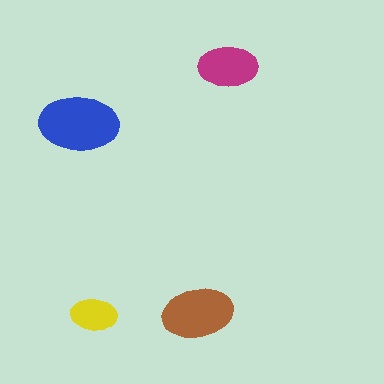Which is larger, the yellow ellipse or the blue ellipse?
The blue one.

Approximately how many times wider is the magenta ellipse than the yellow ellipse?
About 1.5 times wider.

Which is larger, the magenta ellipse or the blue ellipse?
The blue one.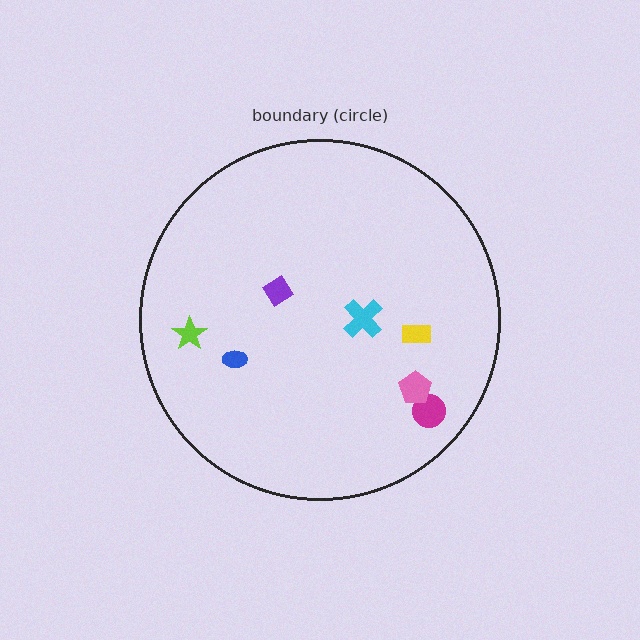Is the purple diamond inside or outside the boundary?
Inside.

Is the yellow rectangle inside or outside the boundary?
Inside.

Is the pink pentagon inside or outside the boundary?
Inside.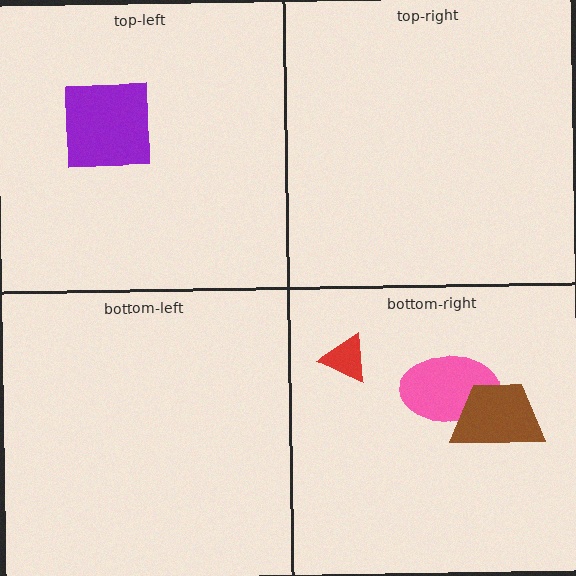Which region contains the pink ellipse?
The bottom-right region.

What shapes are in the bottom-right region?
The pink ellipse, the brown trapezoid, the red triangle.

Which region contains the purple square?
The top-left region.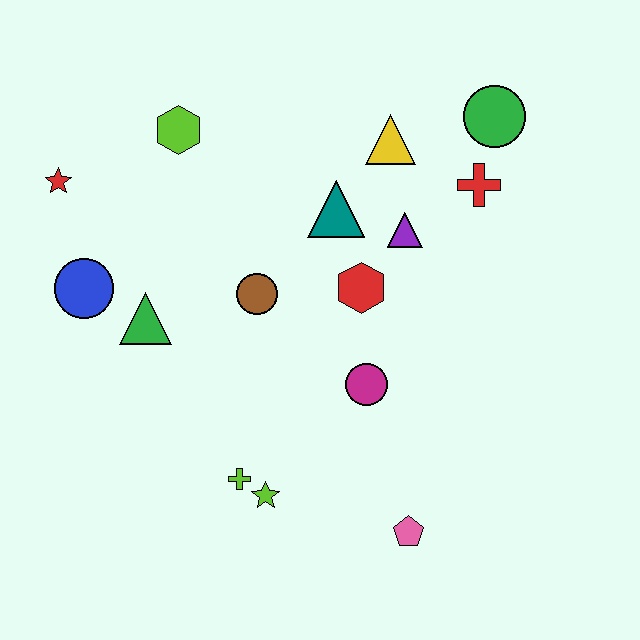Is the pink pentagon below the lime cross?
Yes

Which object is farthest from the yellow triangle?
The pink pentagon is farthest from the yellow triangle.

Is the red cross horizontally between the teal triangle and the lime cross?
No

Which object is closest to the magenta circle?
The red hexagon is closest to the magenta circle.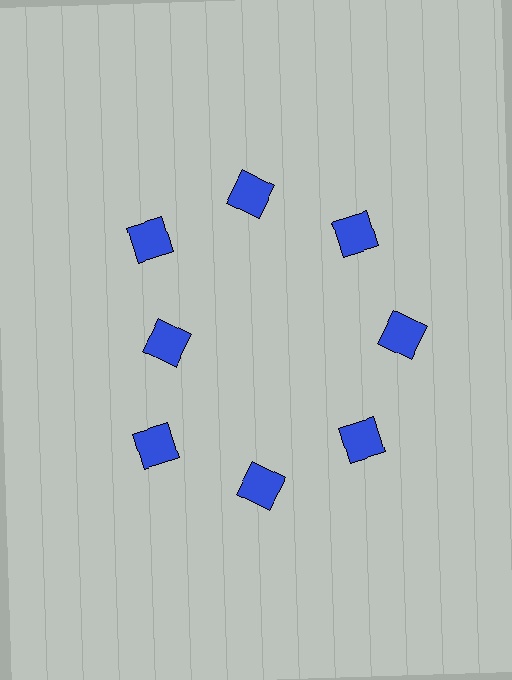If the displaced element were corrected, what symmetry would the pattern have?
It would have 8-fold rotational symmetry — the pattern would map onto itself every 45 degrees.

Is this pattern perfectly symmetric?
No. The 8 blue squares are arranged in a ring, but one element near the 9 o'clock position is pulled inward toward the center, breaking the 8-fold rotational symmetry.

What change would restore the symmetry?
The symmetry would be restored by moving it outward, back onto the ring so that all 8 squares sit at equal angles and equal distance from the center.